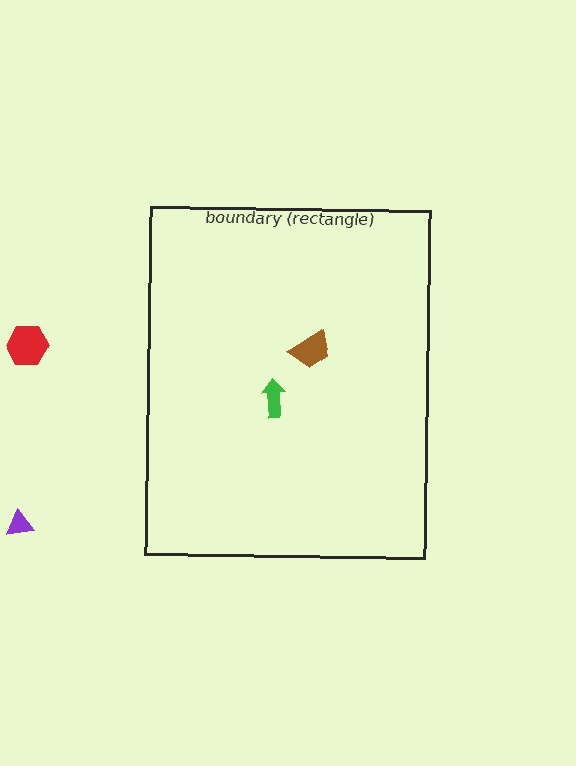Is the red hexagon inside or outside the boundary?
Outside.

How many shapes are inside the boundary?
2 inside, 2 outside.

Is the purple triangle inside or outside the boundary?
Outside.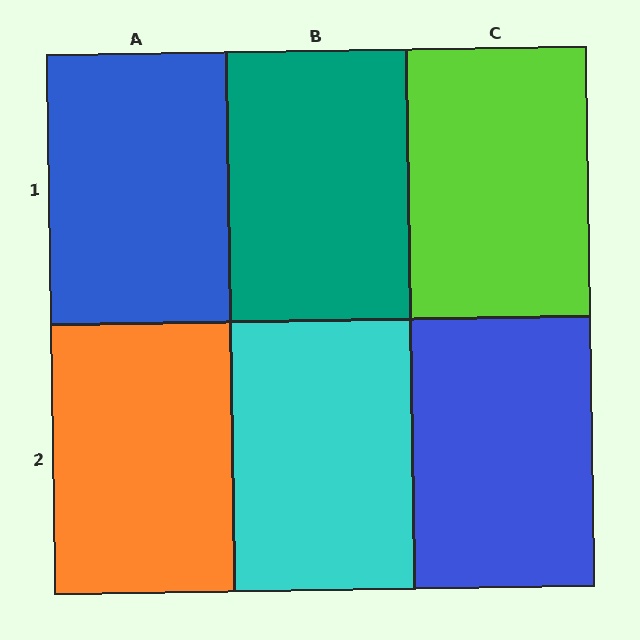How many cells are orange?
1 cell is orange.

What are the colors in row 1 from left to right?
Blue, teal, lime.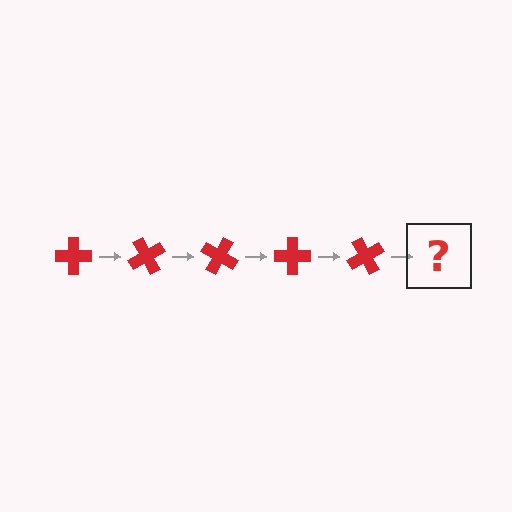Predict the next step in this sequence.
The next step is a red cross rotated 300 degrees.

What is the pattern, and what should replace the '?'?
The pattern is that the cross rotates 60 degrees each step. The '?' should be a red cross rotated 300 degrees.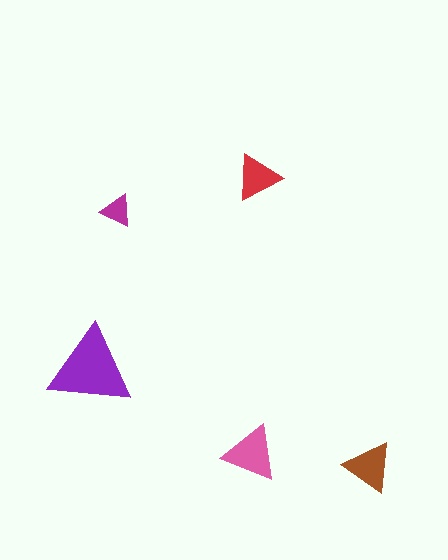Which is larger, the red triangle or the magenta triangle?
The red one.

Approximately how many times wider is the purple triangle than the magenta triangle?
About 2.5 times wider.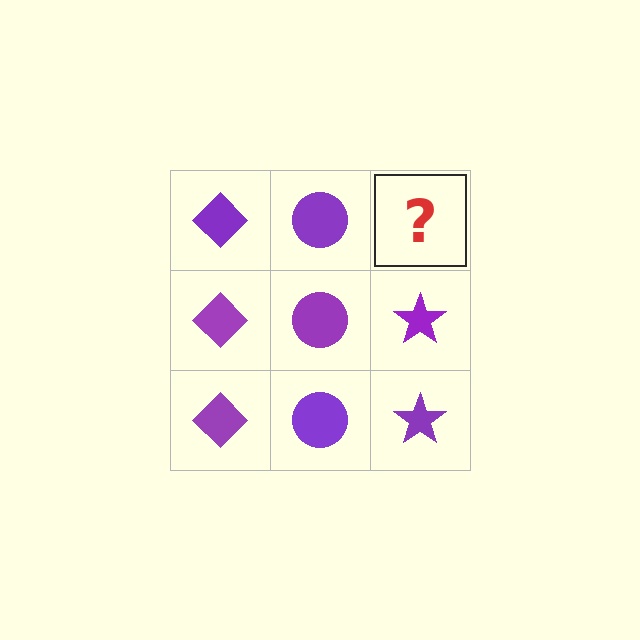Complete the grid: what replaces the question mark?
The question mark should be replaced with a purple star.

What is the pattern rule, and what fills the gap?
The rule is that each column has a consistent shape. The gap should be filled with a purple star.